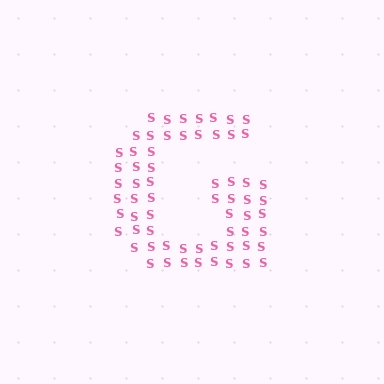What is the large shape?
The large shape is the letter G.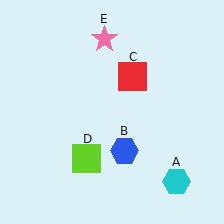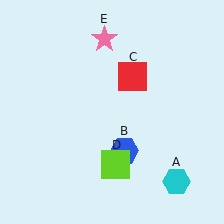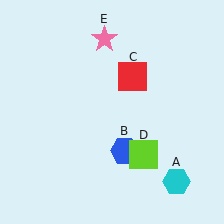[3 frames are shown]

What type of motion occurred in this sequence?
The lime square (object D) rotated counterclockwise around the center of the scene.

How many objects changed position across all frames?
1 object changed position: lime square (object D).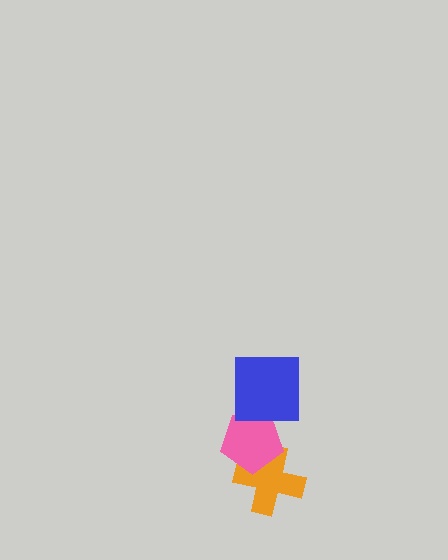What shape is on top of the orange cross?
The pink pentagon is on top of the orange cross.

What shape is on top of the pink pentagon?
The blue square is on top of the pink pentagon.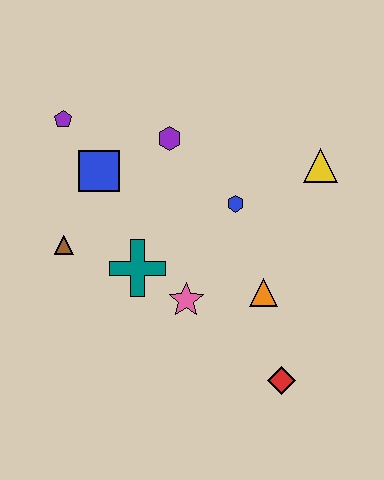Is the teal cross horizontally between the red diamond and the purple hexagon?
No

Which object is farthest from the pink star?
The purple pentagon is farthest from the pink star.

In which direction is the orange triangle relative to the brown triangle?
The orange triangle is to the right of the brown triangle.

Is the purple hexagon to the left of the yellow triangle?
Yes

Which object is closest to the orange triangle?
The pink star is closest to the orange triangle.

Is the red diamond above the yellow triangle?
No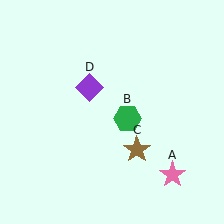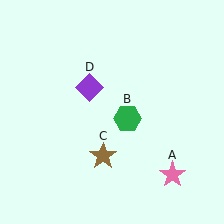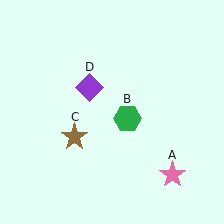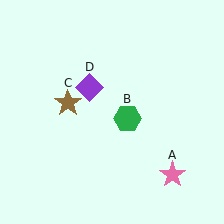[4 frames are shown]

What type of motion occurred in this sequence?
The brown star (object C) rotated clockwise around the center of the scene.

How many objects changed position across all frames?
1 object changed position: brown star (object C).